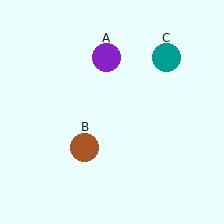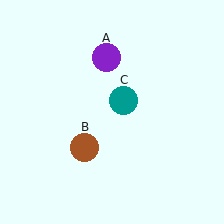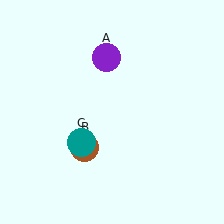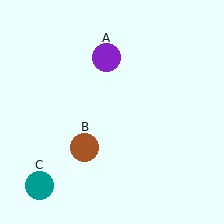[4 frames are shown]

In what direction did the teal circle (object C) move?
The teal circle (object C) moved down and to the left.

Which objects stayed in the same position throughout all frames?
Purple circle (object A) and brown circle (object B) remained stationary.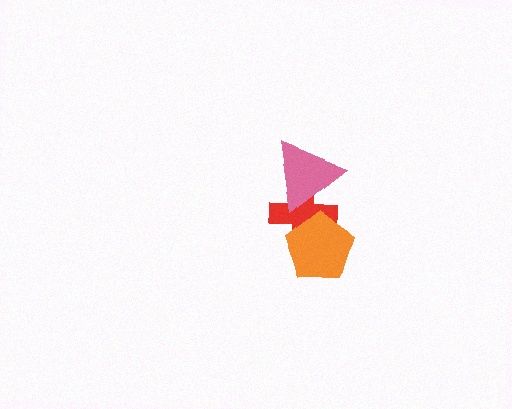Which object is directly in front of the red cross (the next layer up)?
The orange pentagon is directly in front of the red cross.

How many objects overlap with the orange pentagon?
1 object overlaps with the orange pentagon.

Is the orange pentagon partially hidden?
No, no other shape covers it.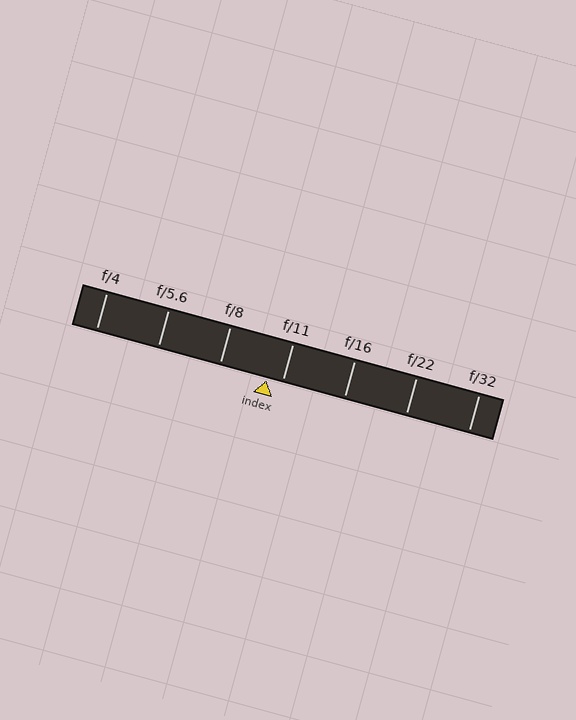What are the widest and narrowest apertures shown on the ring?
The widest aperture shown is f/4 and the narrowest is f/32.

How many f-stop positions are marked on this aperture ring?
There are 7 f-stop positions marked.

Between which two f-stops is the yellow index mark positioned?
The index mark is between f/8 and f/11.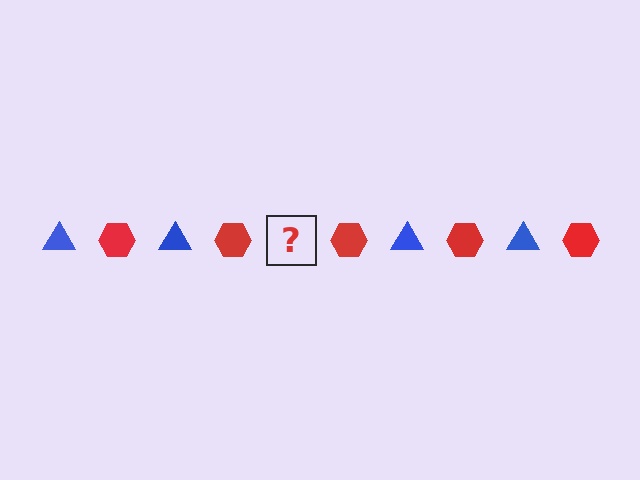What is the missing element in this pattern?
The missing element is a blue triangle.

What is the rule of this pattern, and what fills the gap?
The rule is that the pattern alternates between blue triangle and red hexagon. The gap should be filled with a blue triangle.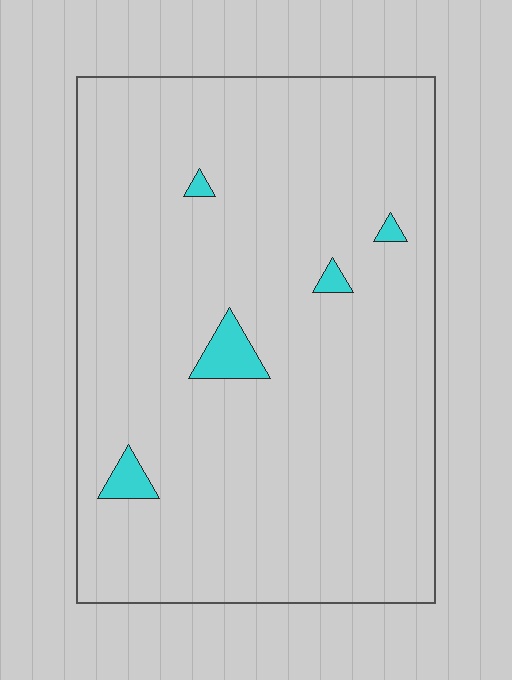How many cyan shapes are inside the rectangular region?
5.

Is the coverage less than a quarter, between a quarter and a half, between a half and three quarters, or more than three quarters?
Less than a quarter.